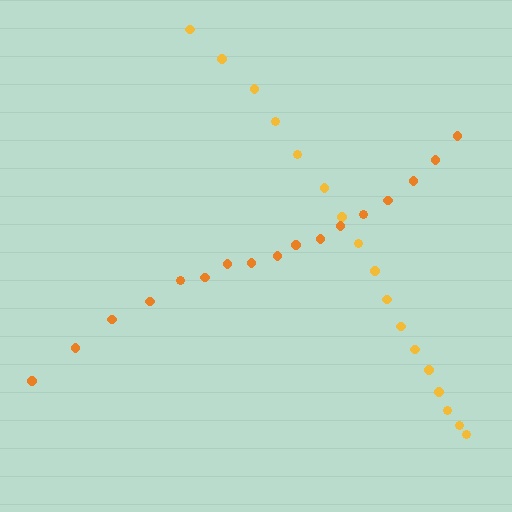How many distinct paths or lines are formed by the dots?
There are 2 distinct paths.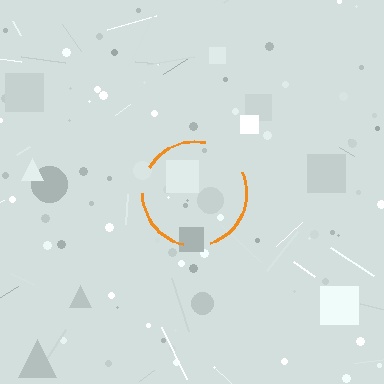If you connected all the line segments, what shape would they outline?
They would outline a circle.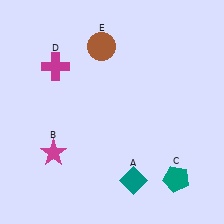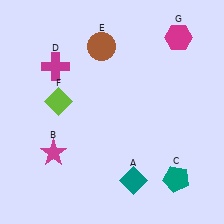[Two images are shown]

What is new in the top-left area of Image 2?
A lime diamond (F) was added in the top-left area of Image 2.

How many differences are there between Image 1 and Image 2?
There are 2 differences between the two images.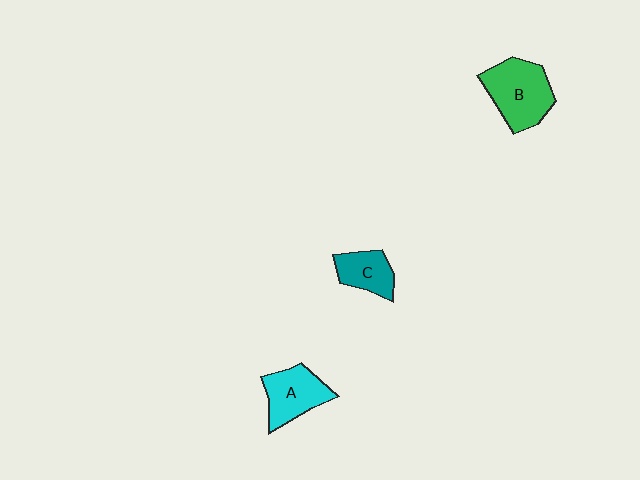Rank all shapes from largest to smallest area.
From largest to smallest: B (green), A (cyan), C (teal).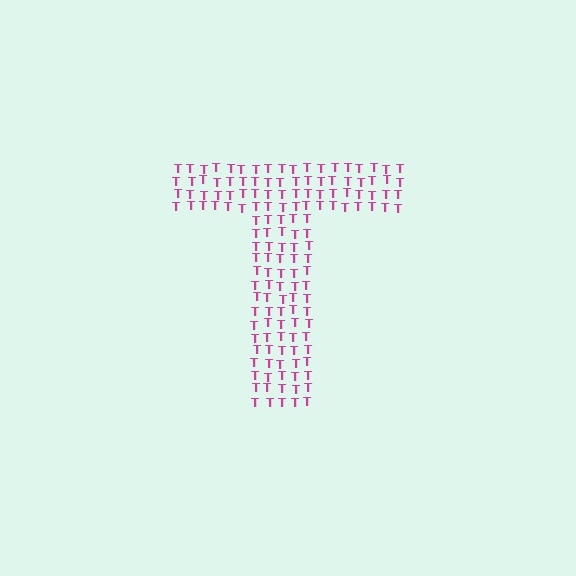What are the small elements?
The small elements are letter T's.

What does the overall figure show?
The overall figure shows the letter T.